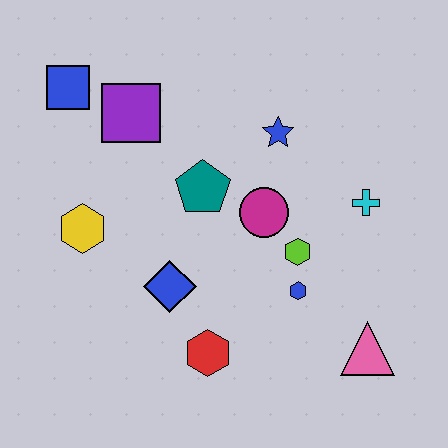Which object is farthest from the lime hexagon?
The blue square is farthest from the lime hexagon.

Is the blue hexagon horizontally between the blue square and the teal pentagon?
No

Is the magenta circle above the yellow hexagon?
Yes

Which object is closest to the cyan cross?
The lime hexagon is closest to the cyan cross.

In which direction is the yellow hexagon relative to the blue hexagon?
The yellow hexagon is to the left of the blue hexagon.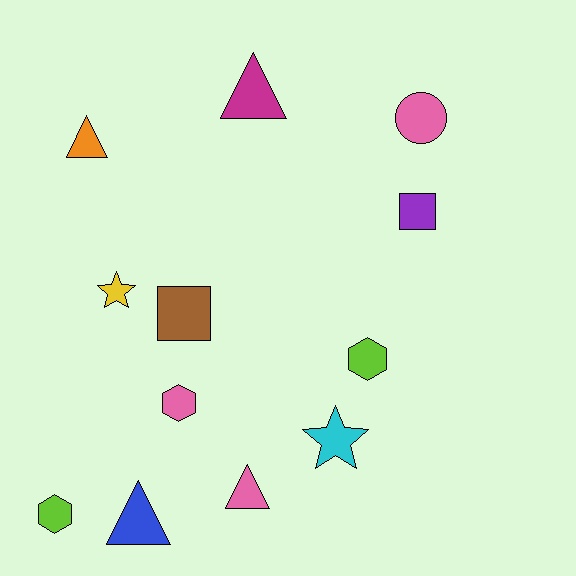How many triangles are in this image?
There are 4 triangles.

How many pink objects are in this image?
There are 3 pink objects.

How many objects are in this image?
There are 12 objects.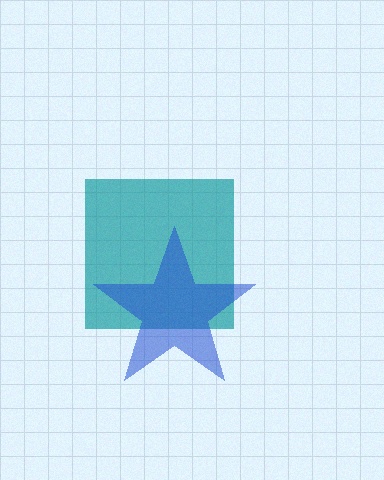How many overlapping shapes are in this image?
There are 2 overlapping shapes in the image.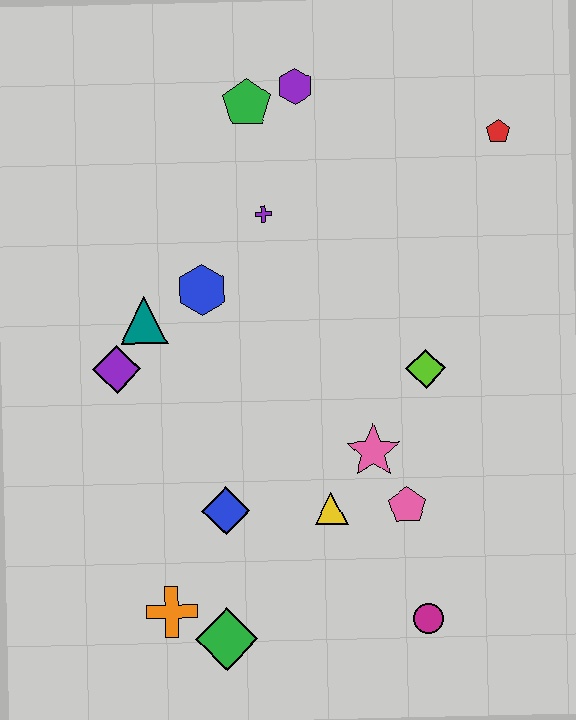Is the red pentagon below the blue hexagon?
No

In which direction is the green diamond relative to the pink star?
The green diamond is below the pink star.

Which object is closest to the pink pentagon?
The pink star is closest to the pink pentagon.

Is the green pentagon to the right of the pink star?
No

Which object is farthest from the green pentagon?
The magenta circle is farthest from the green pentagon.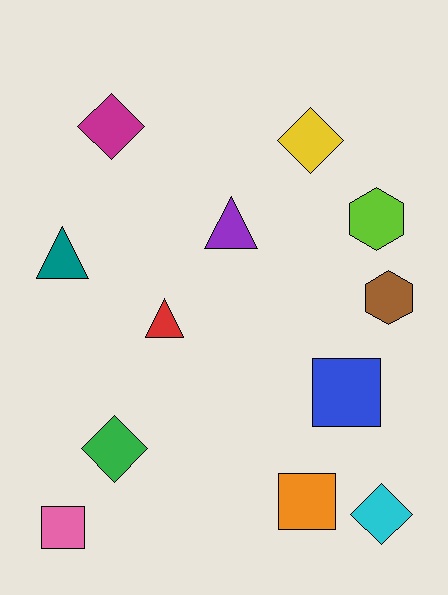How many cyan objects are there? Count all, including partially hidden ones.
There is 1 cyan object.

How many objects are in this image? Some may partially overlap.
There are 12 objects.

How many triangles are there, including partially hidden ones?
There are 3 triangles.